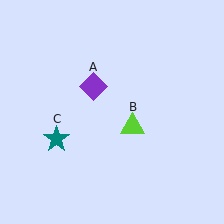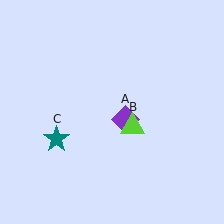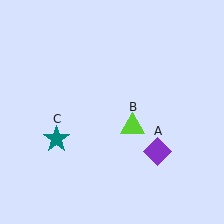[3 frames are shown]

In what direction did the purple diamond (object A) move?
The purple diamond (object A) moved down and to the right.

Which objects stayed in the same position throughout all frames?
Lime triangle (object B) and teal star (object C) remained stationary.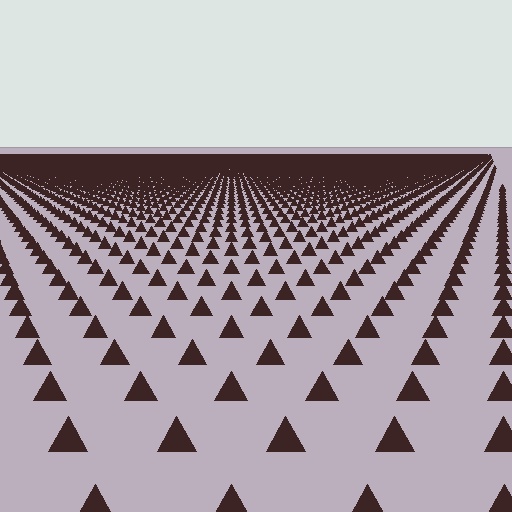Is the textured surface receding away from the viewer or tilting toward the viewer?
The surface is receding away from the viewer. Texture elements get smaller and denser toward the top.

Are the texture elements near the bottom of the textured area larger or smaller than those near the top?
Larger. Near the bottom, elements are closer to the viewer and appear at a bigger on-screen size.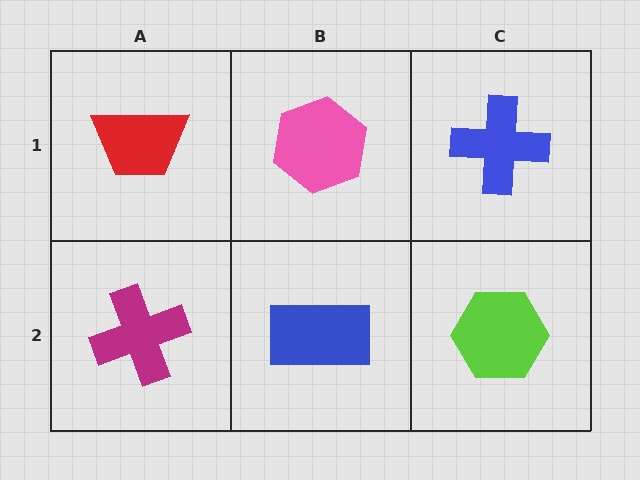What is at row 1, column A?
A red trapezoid.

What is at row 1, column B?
A pink hexagon.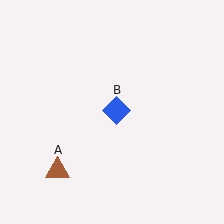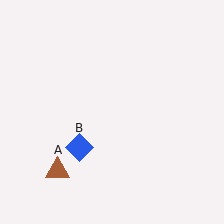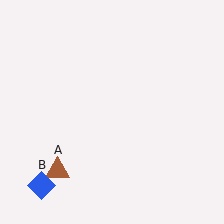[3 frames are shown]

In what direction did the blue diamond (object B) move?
The blue diamond (object B) moved down and to the left.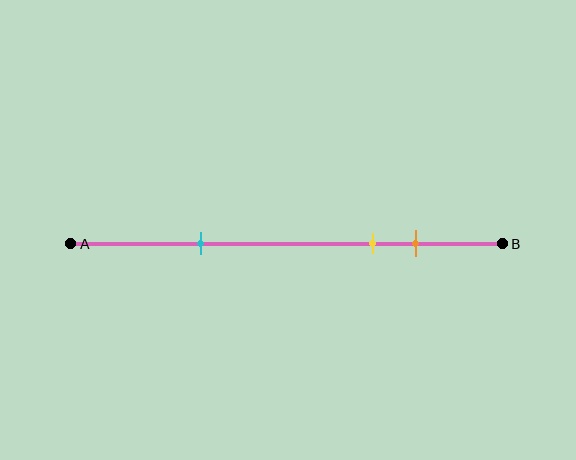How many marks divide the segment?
There are 3 marks dividing the segment.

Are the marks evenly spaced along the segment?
No, the marks are not evenly spaced.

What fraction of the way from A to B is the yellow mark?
The yellow mark is approximately 70% (0.7) of the way from A to B.